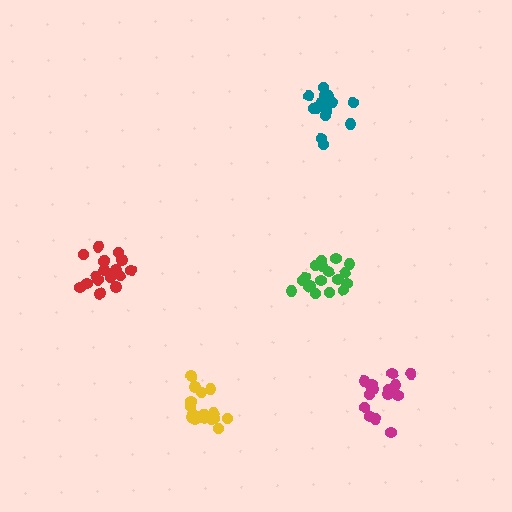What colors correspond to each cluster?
The clusters are colored: teal, green, yellow, red, magenta.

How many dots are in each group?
Group 1: 17 dots, Group 2: 18 dots, Group 3: 18 dots, Group 4: 18 dots, Group 5: 15 dots (86 total).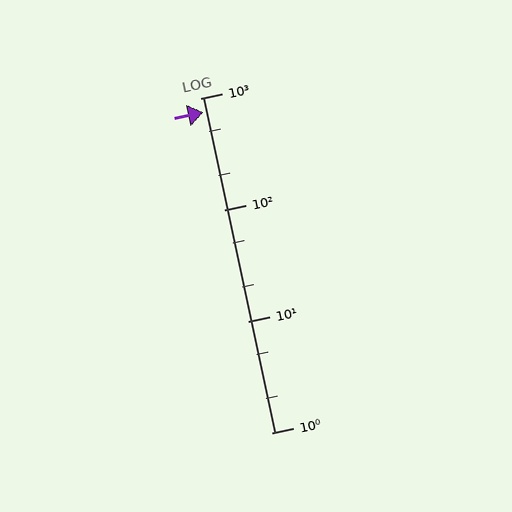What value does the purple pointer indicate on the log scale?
The pointer indicates approximately 740.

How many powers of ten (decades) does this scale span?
The scale spans 3 decades, from 1 to 1000.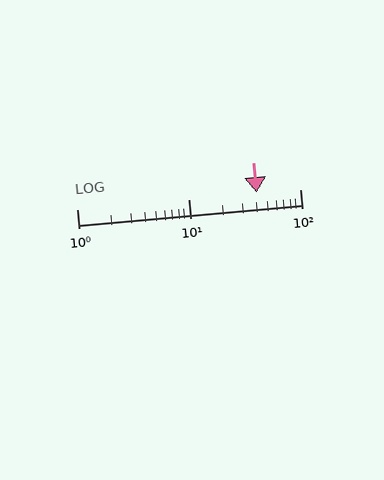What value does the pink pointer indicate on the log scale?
The pointer indicates approximately 41.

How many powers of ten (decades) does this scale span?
The scale spans 2 decades, from 1 to 100.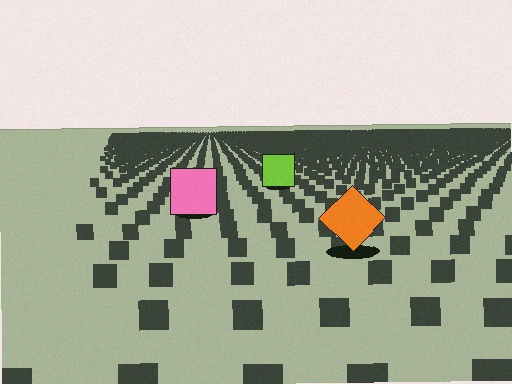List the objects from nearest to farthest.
From nearest to farthest: the orange diamond, the pink square, the lime square.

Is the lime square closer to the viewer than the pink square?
No. The pink square is closer — you can tell from the texture gradient: the ground texture is coarser near it.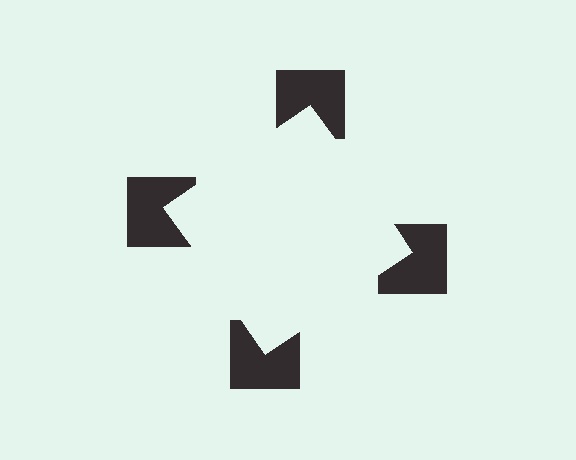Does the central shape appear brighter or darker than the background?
It typically appears slightly brighter than the background, even though no actual brightness change is drawn.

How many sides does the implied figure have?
4 sides.